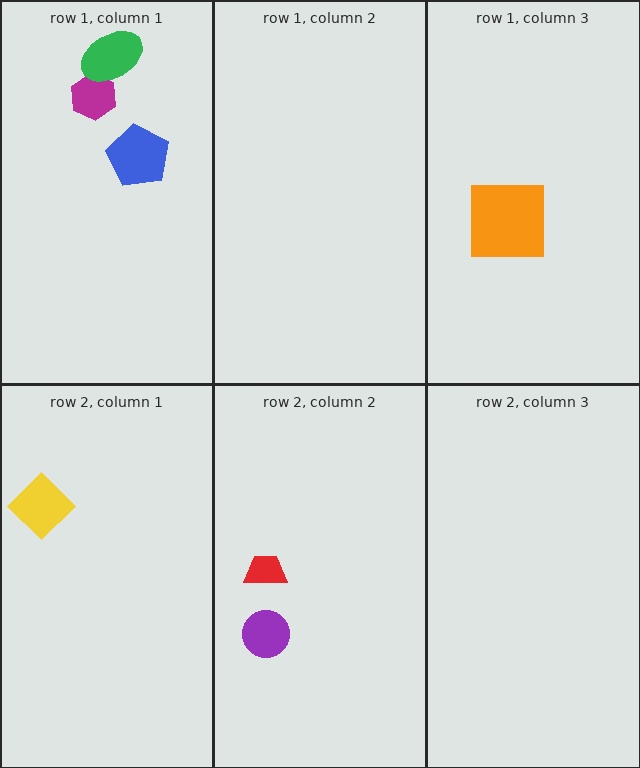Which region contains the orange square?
The row 1, column 3 region.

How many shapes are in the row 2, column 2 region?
2.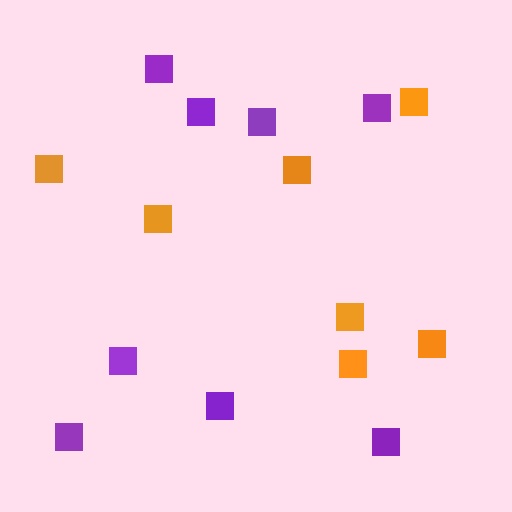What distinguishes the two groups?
There are 2 groups: one group of orange squares (7) and one group of purple squares (8).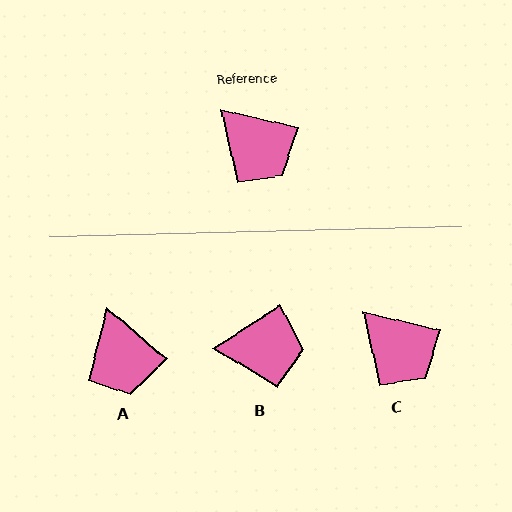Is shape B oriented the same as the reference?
No, it is off by about 46 degrees.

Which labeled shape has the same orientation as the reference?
C.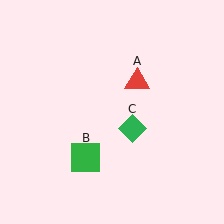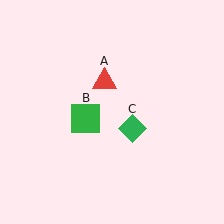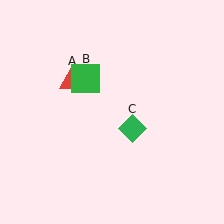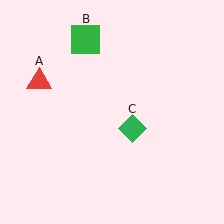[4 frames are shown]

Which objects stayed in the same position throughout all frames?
Green diamond (object C) remained stationary.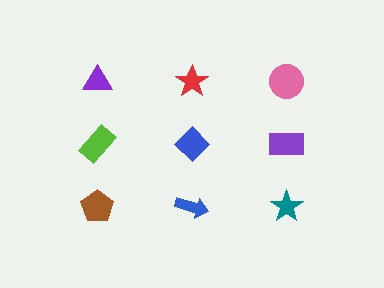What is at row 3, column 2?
A blue arrow.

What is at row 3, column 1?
A brown pentagon.